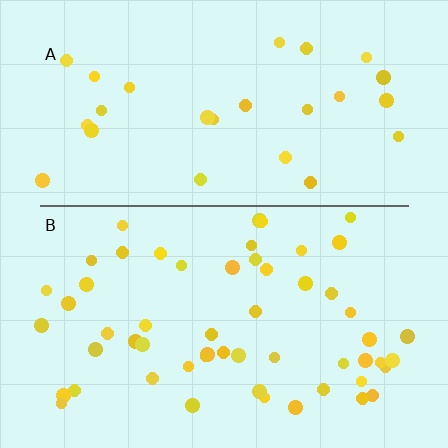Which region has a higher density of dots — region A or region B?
B (the bottom).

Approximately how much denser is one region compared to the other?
Approximately 2.1× — region B over region A.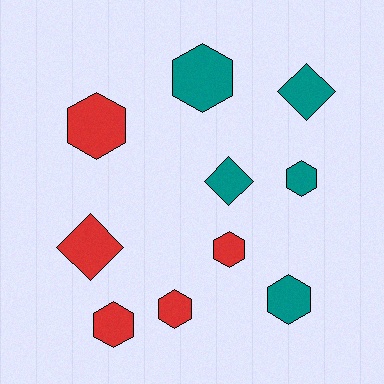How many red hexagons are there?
There are 4 red hexagons.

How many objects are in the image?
There are 10 objects.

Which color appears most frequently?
Teal, with 5 objects.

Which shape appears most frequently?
Hexagon, with 7 objects.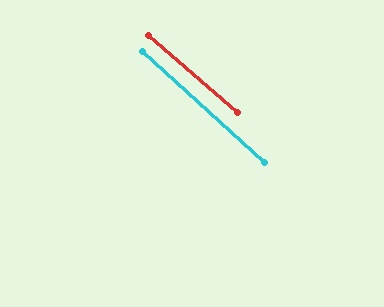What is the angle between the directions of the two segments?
Approximately 2 degrees.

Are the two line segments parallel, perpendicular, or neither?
Parallel — their directions differ by only 1.7°.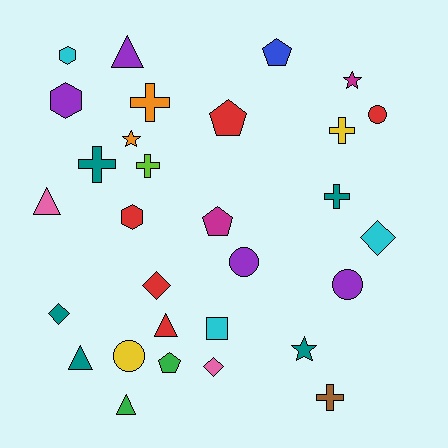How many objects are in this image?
There are 30 objects.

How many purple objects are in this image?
There are 4 purple objects.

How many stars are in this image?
There are 3 stars.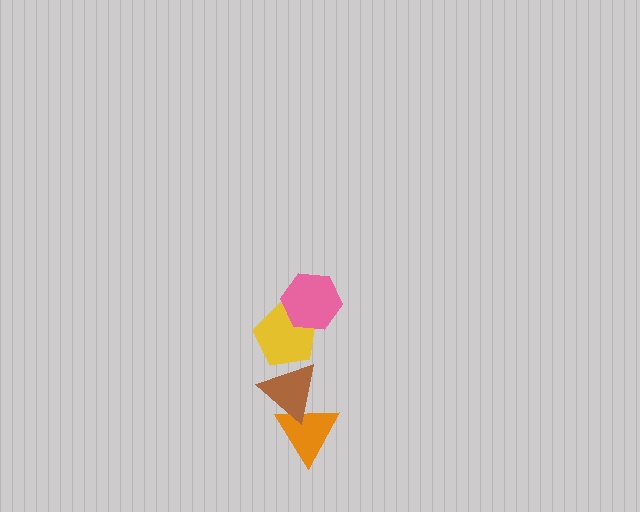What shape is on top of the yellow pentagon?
The pink hexagon is on top of the yellow pentagon.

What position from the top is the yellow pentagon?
The yellow pentagon is 2nd from the top.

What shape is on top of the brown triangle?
The yellow pentagon is on top of the brown triangle.